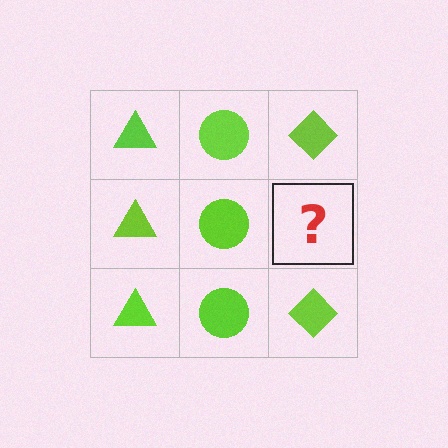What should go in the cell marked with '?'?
The missing cell should contain a lime diamond.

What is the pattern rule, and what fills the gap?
The rule is that each column has a consistent shape. The gap should be filled with a lime diamond.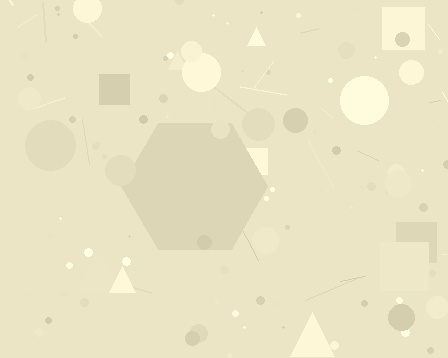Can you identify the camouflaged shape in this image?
The camouflaged shape is a hexagon.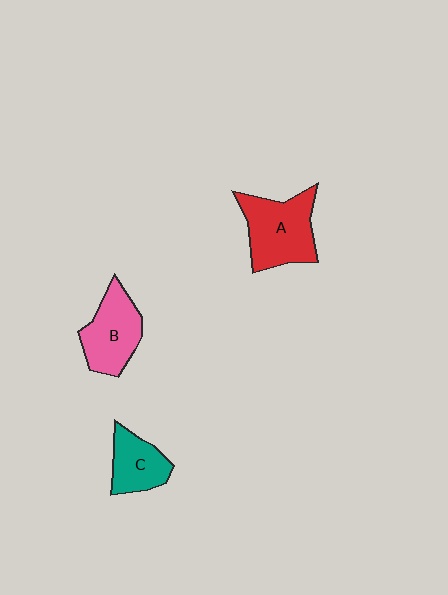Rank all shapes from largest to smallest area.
From largest to smallest: A (red), B (pink), C (teal).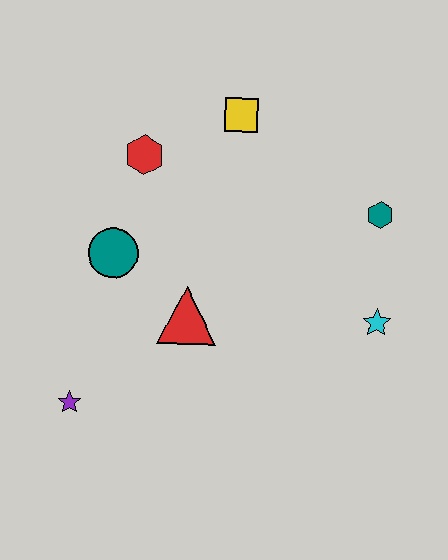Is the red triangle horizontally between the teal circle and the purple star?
No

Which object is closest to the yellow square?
The red hexagon is closest to the yellow square.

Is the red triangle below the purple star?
No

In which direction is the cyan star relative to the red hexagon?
The cyan star is to the right of the red hexagon.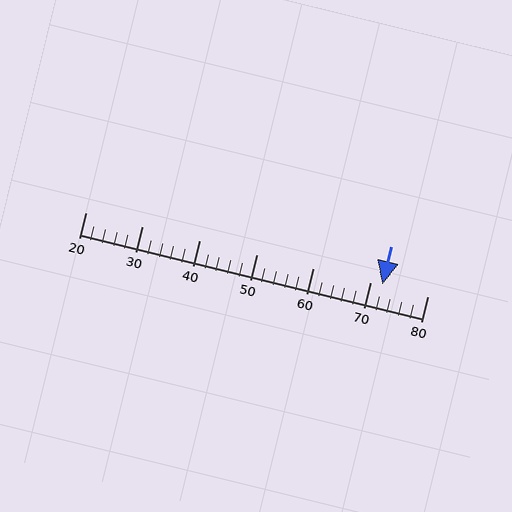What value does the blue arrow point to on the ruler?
The blue arrow points to approximately 72.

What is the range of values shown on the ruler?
The ruler shows values from 20 to 80.